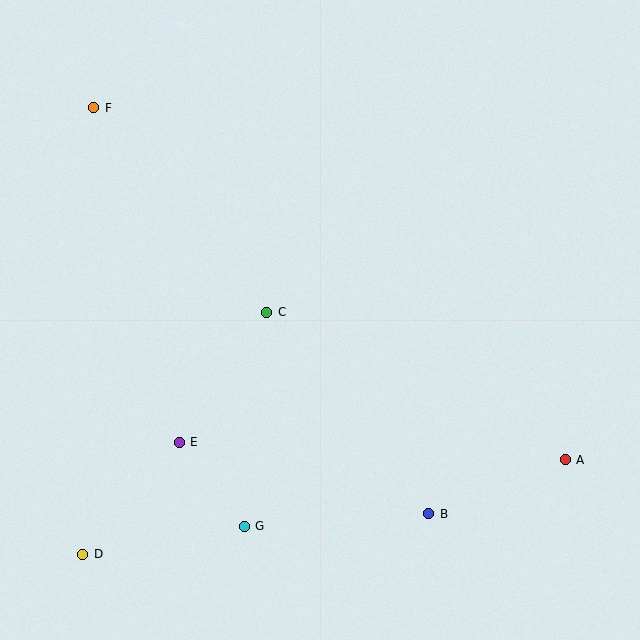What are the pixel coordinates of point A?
Point A is at (565, 460).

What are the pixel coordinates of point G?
Point G is at (244, 527).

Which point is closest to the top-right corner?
Point A is closest to the top-right corner.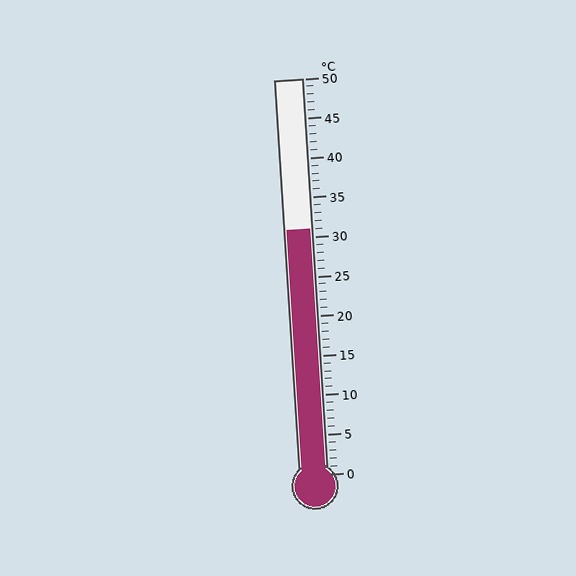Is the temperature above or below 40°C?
The temperature is below 40°C.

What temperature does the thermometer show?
The thermometer shows approximately 31°C.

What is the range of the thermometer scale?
The thermometer scale ranges from 0°C to 50°C.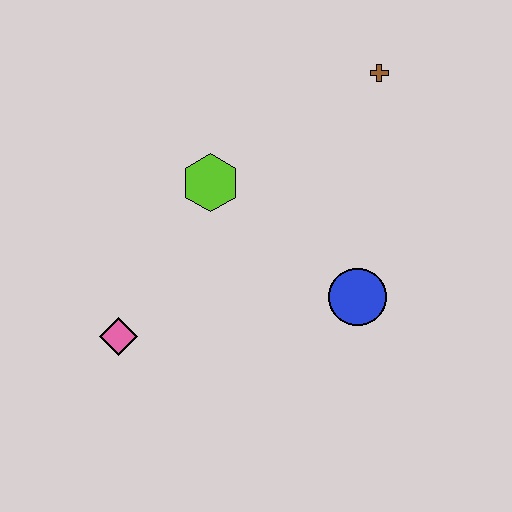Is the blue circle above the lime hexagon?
No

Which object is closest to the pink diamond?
The lime hexagon is closest to the pink diamond.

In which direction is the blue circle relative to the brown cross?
The blue circle is below the brown cross.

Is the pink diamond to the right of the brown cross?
No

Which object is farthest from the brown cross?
The pink diamond is farthest from the brown cross.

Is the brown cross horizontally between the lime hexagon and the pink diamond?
No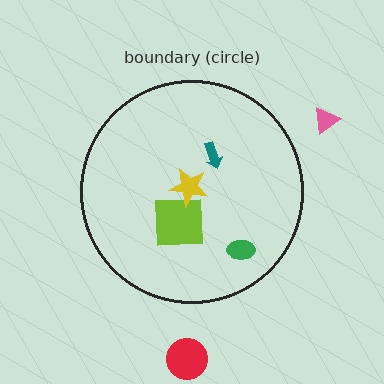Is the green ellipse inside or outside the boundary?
Inside.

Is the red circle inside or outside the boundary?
Outside.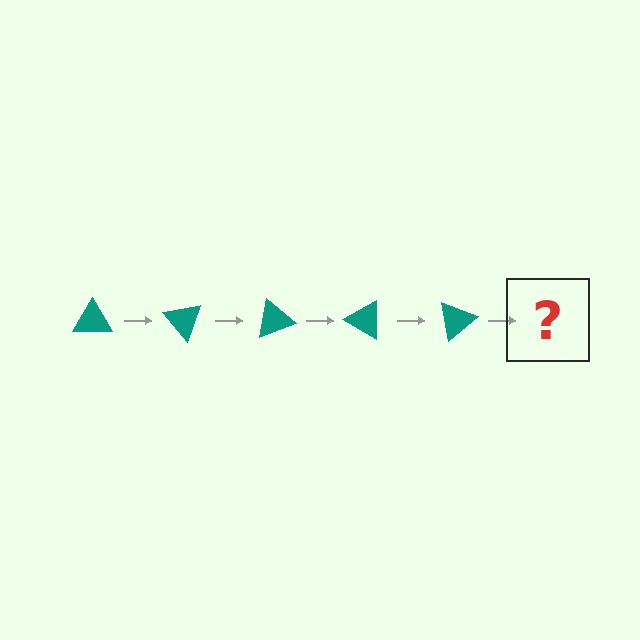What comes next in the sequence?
The next element should be a teal triangle rotated 250 degrees.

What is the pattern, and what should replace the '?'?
The pattern is that the triangle rotates 50 degrees each step. The '?' should be a teal triangle rotated 250 degrees.